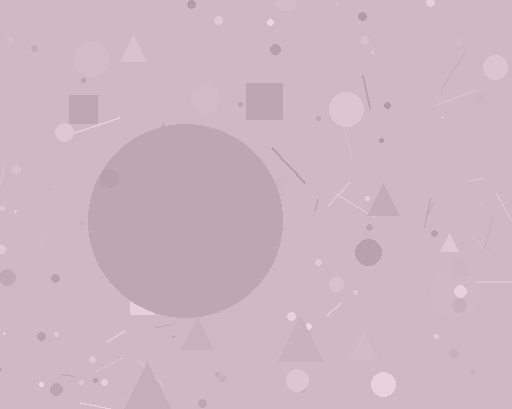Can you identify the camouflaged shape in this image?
The camouflaged shape is a circle.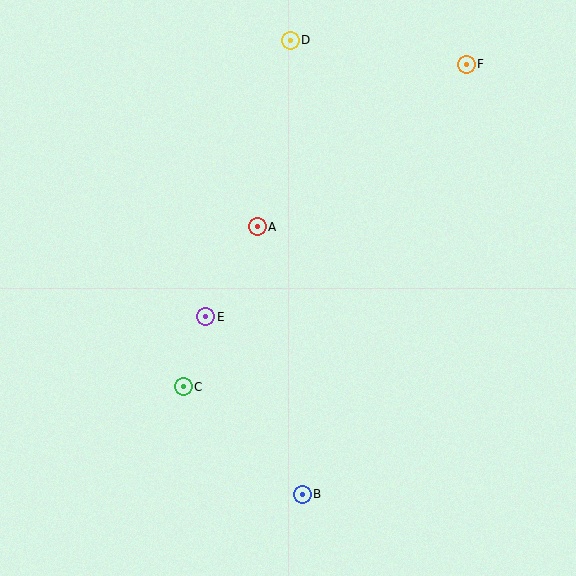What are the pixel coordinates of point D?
Point D is at (290, 40).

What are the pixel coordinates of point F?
Point F is at (466, 64).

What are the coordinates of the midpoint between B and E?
The midpoint between B and E is at (254, 405).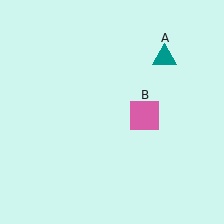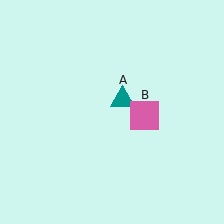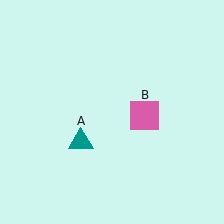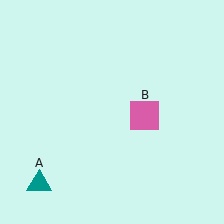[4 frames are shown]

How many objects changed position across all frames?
1 object changed position: teal triangle (object A).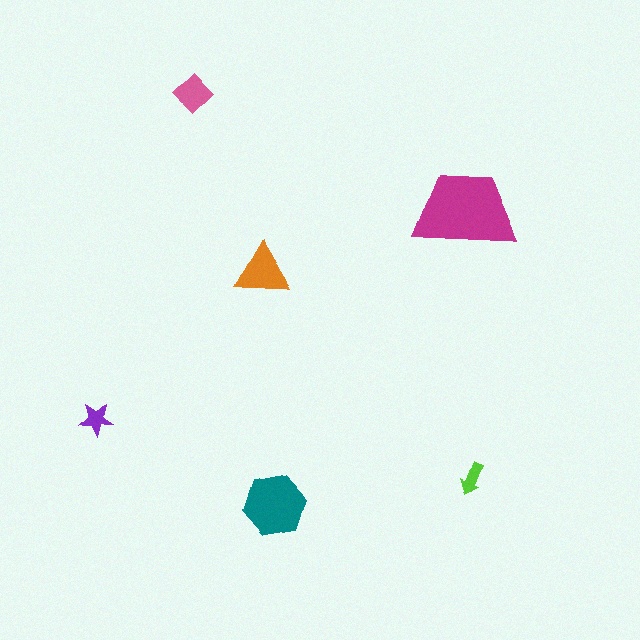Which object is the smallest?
The lime arrow.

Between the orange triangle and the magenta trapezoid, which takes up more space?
The magenta trapezoid.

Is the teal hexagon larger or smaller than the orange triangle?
Larger.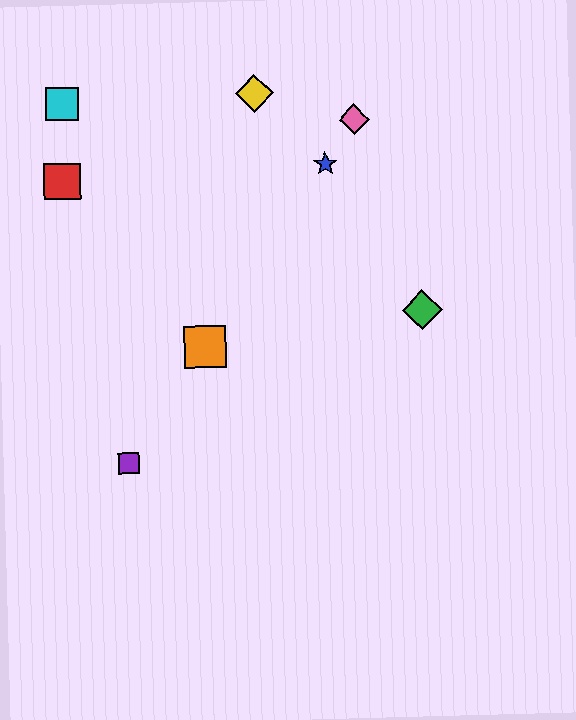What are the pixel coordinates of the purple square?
The purple square is at (129, 463).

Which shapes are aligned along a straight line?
The blue star, the purple square, the orange square, the pink diamond are aligned along a straight line.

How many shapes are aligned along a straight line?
4 shapes (the blue star, the purple square, the orange square, the pink diamond) are aligned along a straight line.